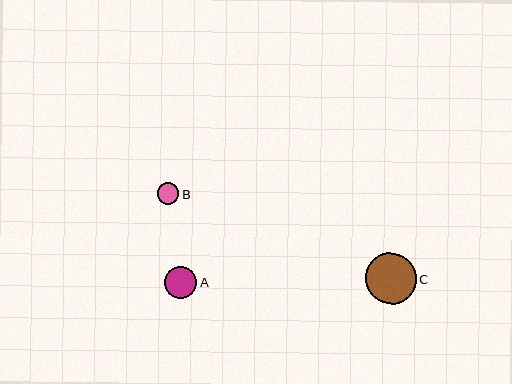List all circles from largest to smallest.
From largest to smallest: C, A, B.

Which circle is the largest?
Circle C is the largest with a size of approximately 51 pixels.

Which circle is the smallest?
Circle B is the smallest with a size of approximately 21 pixels.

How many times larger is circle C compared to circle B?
Circle C is approximately 2.4 times the size of circle B.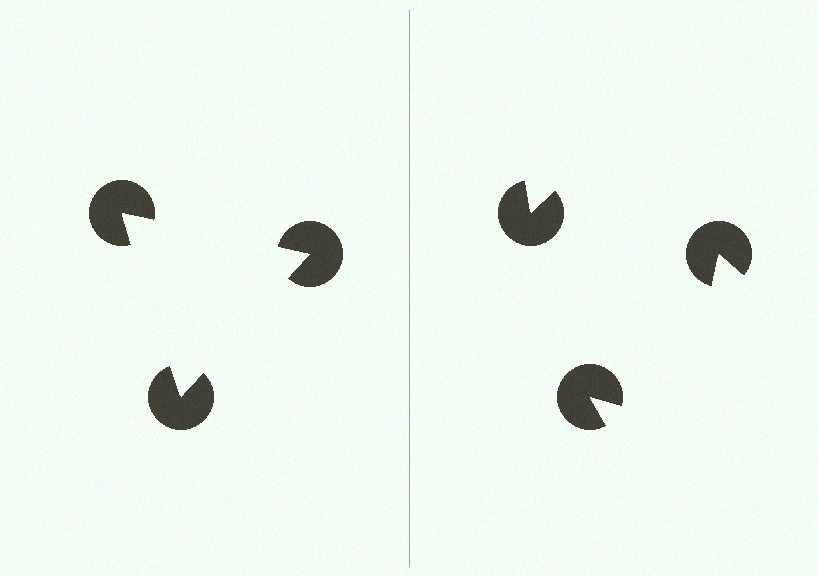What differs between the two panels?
The pac-man discs are positioned identically on both sides; only the wedge orientations differ. On the left they align to a triangle; on the right they are misaligned.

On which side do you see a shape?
An illusory triangle appears on the left side. On the right side the wedge cuts are rotated, so no coherent shape forms.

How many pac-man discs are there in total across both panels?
6 — 3 on each side.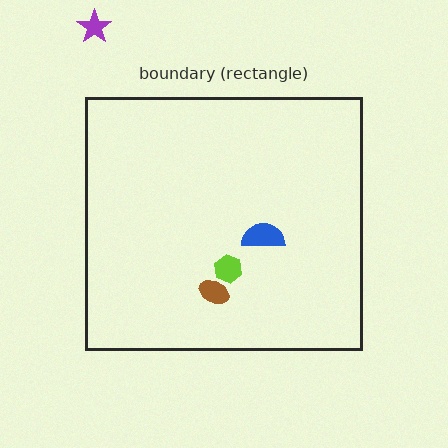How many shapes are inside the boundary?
3 inside, 1 outside.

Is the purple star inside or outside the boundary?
Outside.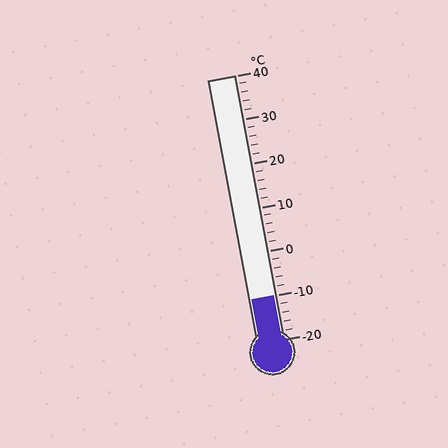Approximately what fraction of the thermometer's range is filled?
The thermometer is filled to approximately 15% of its range.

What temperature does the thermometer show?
The thermometer shows approximately -10°C.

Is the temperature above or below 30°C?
The temperature is below 30°C.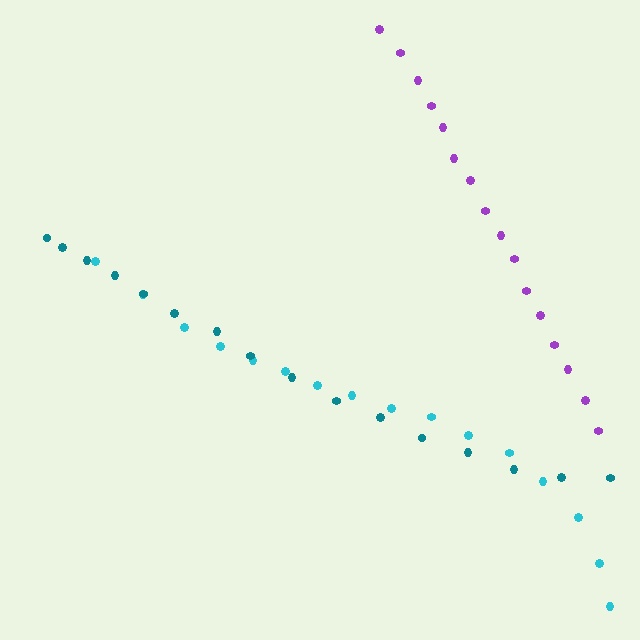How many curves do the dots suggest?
There are 3 distinct paths.